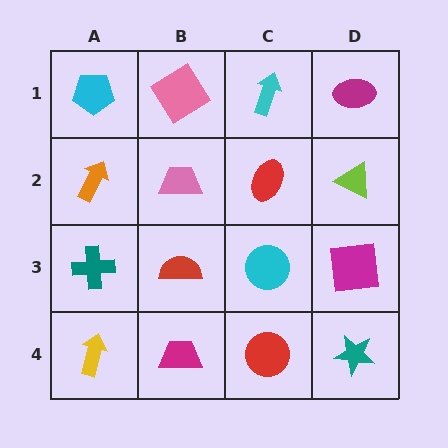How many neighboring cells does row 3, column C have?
4.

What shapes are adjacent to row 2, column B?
A pink diamond (row 1, column B), a red semicircle (row 3, column B), an orange arrow (row 2, column A), a red ellipse (row 2, column C).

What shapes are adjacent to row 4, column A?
A teal cross (row 3, column A), a magenta trapezoid (row 4, column B).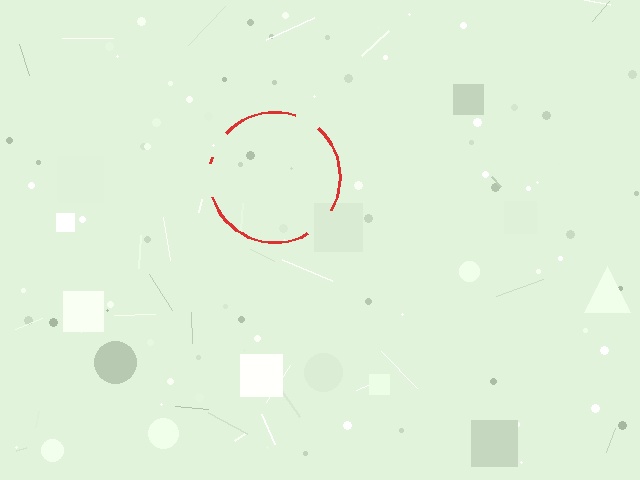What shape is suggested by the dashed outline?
The dashed outline suggests a circle.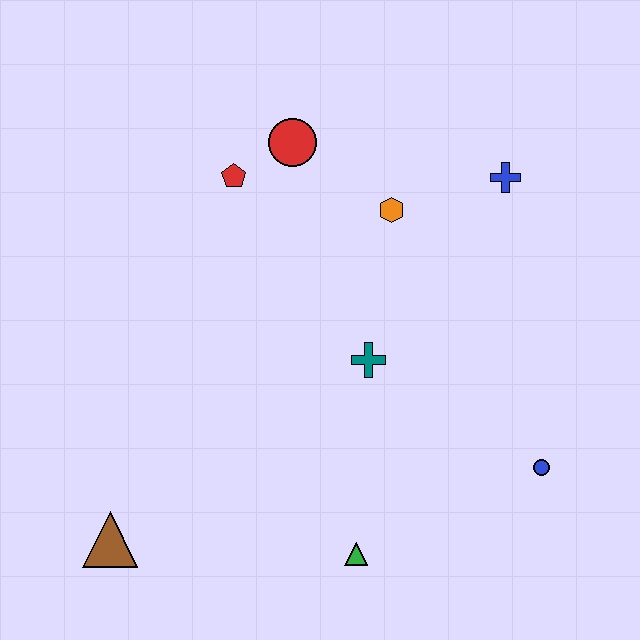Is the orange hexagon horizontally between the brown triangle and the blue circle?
Yes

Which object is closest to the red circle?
The red pentagon is closest to the red circle.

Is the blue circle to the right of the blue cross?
Yes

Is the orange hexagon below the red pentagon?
Yes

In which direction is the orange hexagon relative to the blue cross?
The orange hexagon is to the left of the blue cross.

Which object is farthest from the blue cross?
The brown triangle is farthest from the blue cross.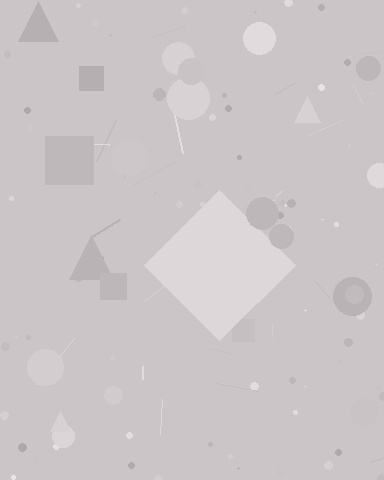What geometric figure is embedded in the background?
A diamond is embedded in the background.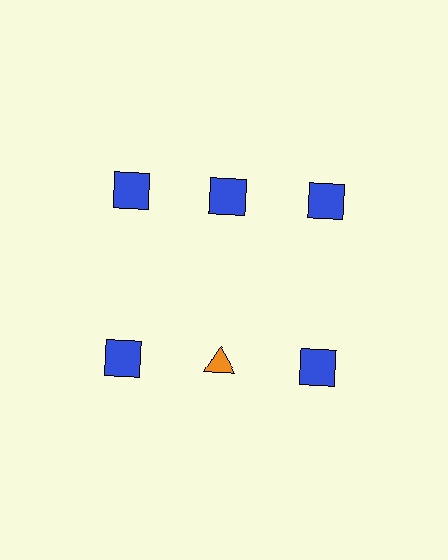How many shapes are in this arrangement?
There are 6 shapes arranged in a grid pattern.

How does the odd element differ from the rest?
It differs in both color (orange instead of blue) and shape (triangle instead of square).